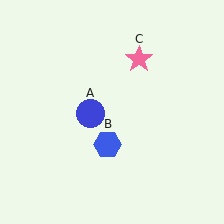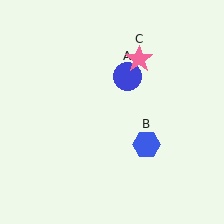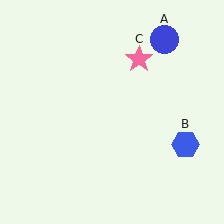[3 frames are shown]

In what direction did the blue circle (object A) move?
The blue circle (object A) moved up and to the right.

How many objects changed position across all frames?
2 objects changed position: blue circle (object A), blue hexagon (object B).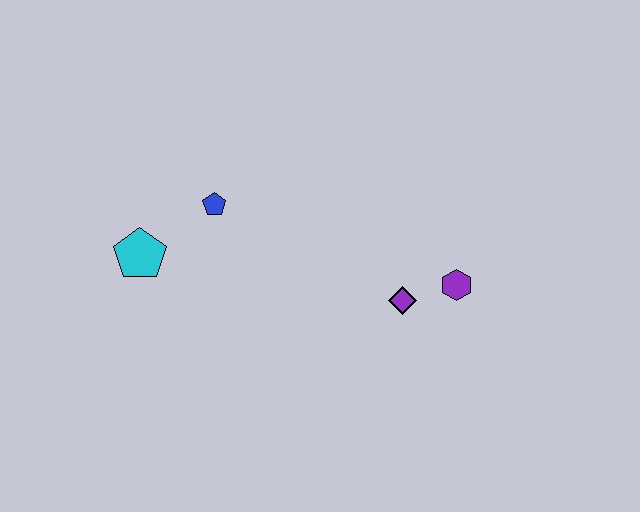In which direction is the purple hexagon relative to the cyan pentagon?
The purple hexagon is to the right of the cyan pentagon.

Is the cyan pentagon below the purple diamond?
No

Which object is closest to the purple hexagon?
The purple diamond is closest to the purple hexagon.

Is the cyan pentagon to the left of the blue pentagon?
Yes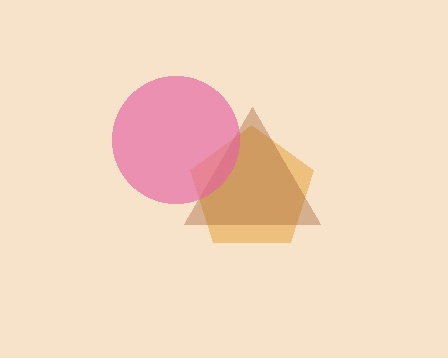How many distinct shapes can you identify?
There are 3 distinct shapes: an orange pentagon, a brown triangle, a pink circle.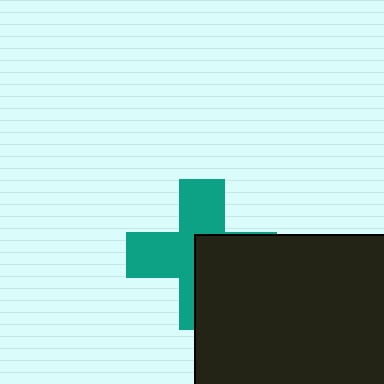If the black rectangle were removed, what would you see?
You would see the complete teal cross.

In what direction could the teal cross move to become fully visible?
The teal cross could move toward the upper-left. That would shift it out from behind the black rectangle entirely.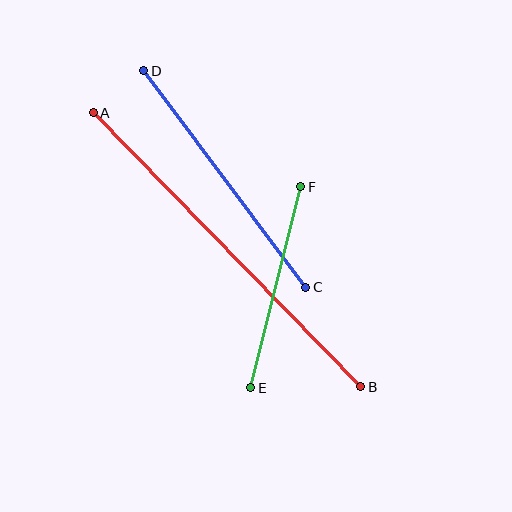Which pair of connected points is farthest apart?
Points A and B are farthest apart.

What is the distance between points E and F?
The distance is approximately 207 pixels.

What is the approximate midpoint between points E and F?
The midpoint is at approximately (276, 287) pixels.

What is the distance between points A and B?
The distance is approximately 383 pixels.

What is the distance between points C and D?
The distance is approximately 270 pixels.